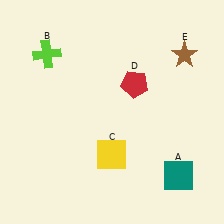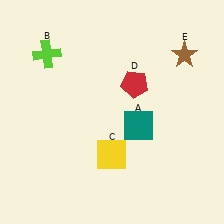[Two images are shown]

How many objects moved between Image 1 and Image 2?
1 object moved between the two images.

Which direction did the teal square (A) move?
The teal square (A) moved up.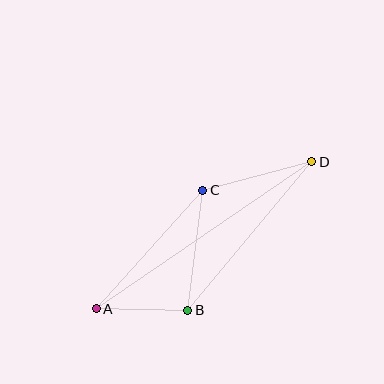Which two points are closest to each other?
Points A and B are closest to each other.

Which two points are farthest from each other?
Points A and D are farthest from each other.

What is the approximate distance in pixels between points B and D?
The distance between B and D is approximately 193 pixels.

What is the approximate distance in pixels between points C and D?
The distance between C and D is approximately 112 pixels.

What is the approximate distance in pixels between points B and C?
The distance between B and C is approximately 121 pixels.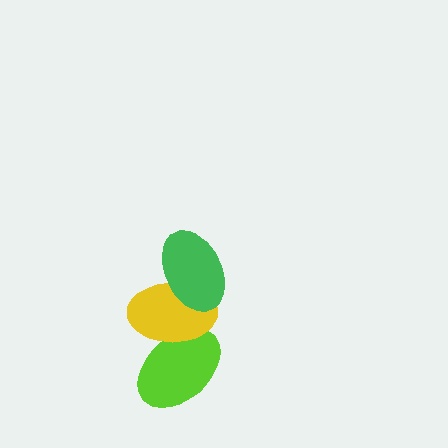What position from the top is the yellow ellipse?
The yellow ellipse is 2nd from the top.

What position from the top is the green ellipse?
The green ellipse is 1st from the top.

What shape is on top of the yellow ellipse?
The green ellipse is on top of the yellow ellipse.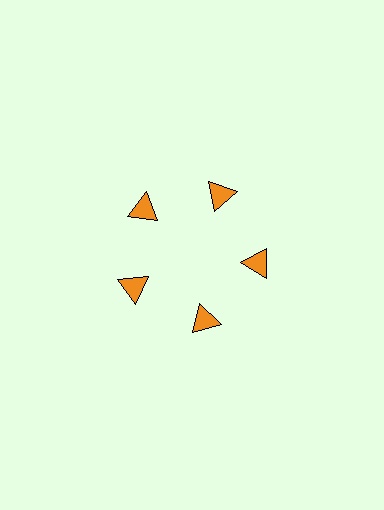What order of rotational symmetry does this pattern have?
This pattern has 5-fold rotational symmetry.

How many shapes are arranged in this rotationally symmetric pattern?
There are 5 shapes, arranged in 5 groups of 1.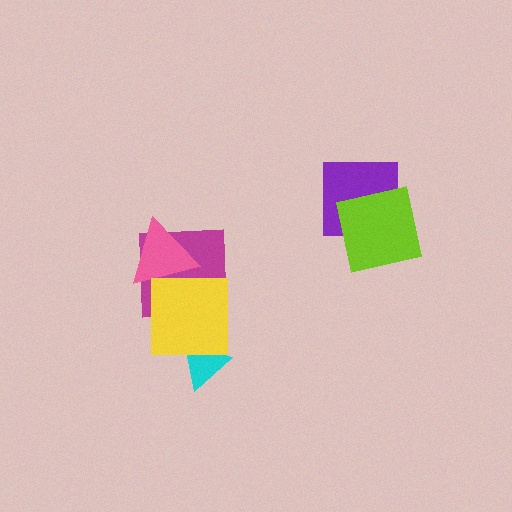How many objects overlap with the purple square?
1 object overlaps with the purple square.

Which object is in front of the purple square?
The lime square is in front of the purple square.